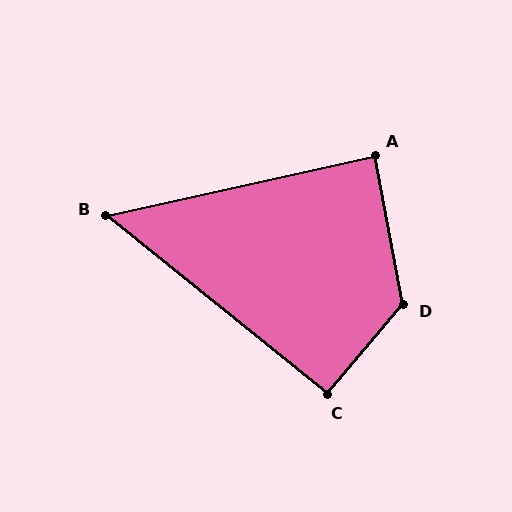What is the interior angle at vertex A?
Approximately 88 degrees (approximately right).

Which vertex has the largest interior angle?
D, at approximately 129 degrees.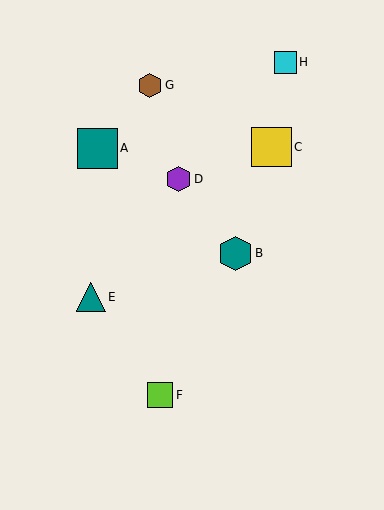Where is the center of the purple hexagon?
The center of the purple hexagon is at (178, 179).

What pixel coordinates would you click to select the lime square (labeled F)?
Click at (160, 395) to select the lime square F.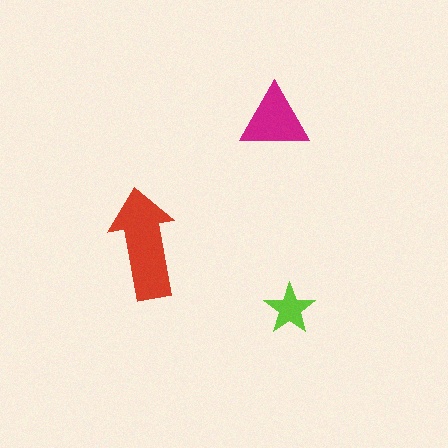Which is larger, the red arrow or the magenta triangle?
The red arrow.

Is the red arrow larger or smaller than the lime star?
Larger.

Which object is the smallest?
The lime star.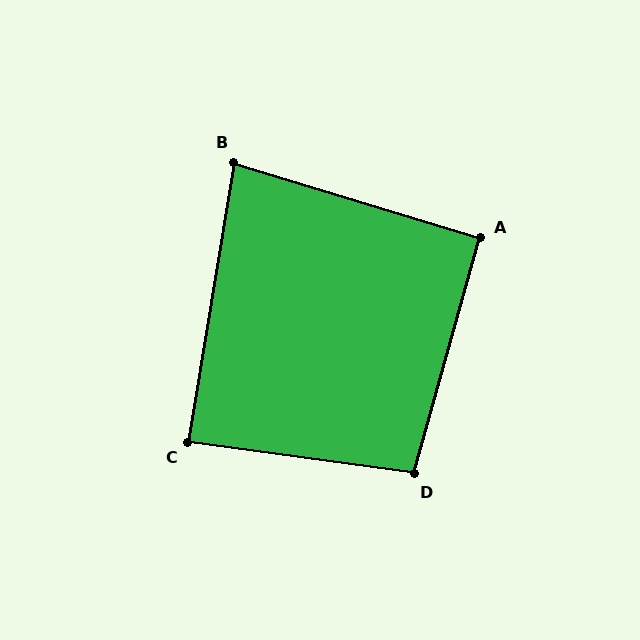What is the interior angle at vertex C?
Approximately 89 degrees (approximately right).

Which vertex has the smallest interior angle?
B, at approximately 82 degrees.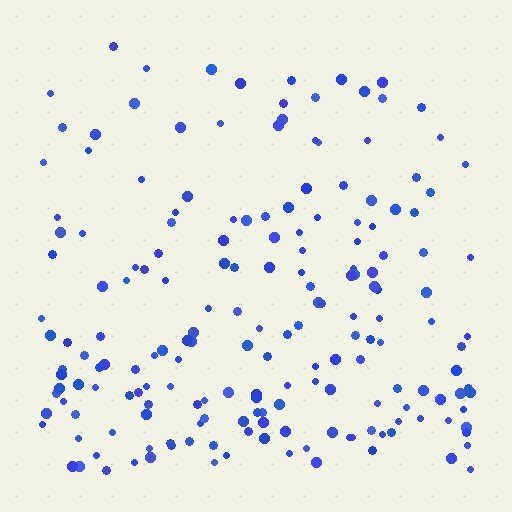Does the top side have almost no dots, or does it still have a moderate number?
Still a moderate number, just noticeably fewer than the bottom.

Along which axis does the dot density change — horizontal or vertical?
Vertical.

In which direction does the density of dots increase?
From top to bottom, with the bottom side densest.